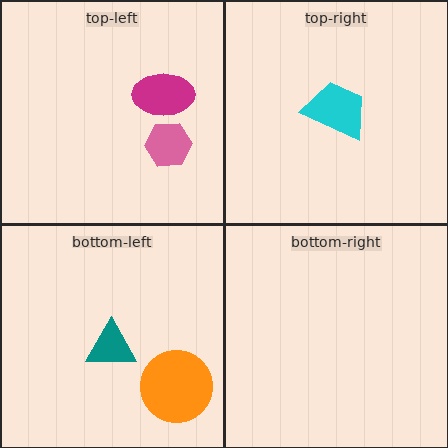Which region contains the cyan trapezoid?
The top-right region.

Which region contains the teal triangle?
The bottom-left region.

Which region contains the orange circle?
The bottom-left region.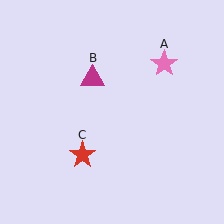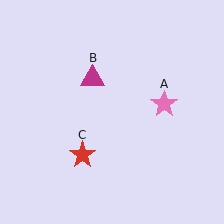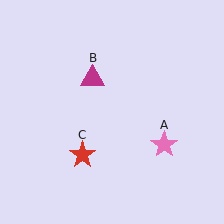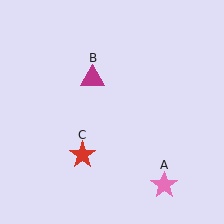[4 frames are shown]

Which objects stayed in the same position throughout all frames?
Magenta triangle (object B) and red star (object C) remained stationary.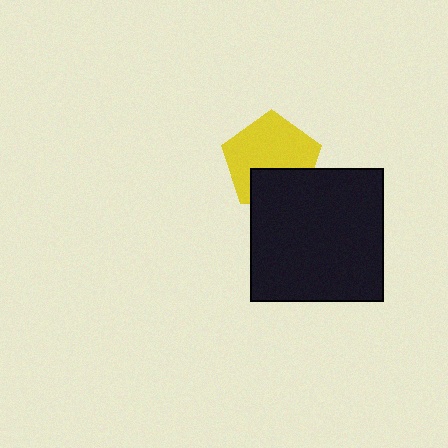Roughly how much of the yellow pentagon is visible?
Most of it is visible (roughly 67%).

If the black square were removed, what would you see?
You would see the complete yellow pentagon.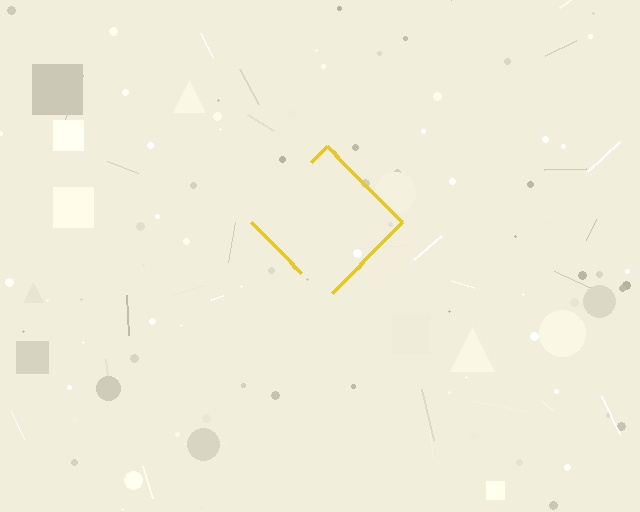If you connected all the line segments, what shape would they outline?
They would outline a diamond.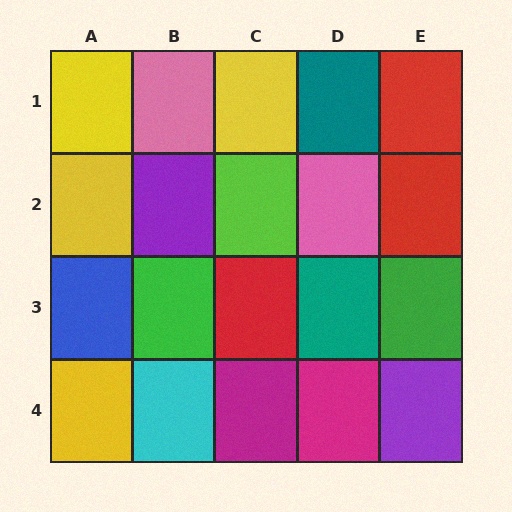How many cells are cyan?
1 cell is cyan.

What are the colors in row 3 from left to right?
Blue, green, red, teal, green.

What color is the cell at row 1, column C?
Yellow.